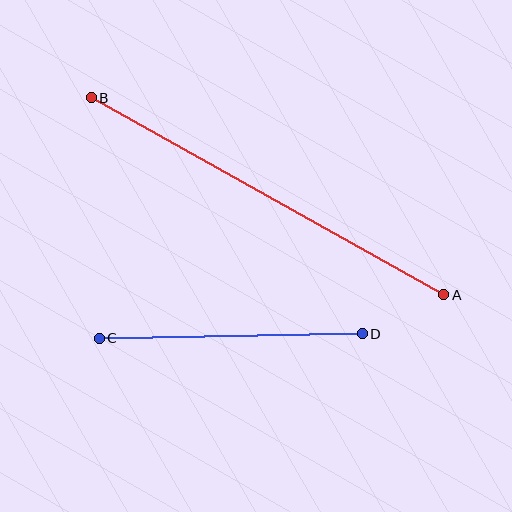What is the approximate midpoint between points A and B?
The midpoint is at approximately (268, 196) pixels.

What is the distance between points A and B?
The distance is approximately 404 pixels.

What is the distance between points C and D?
The distance is approximately 263 pixels.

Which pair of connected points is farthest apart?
Points A and B are farthest apart.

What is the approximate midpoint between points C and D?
The midpoint is at approximately (231, 336) pixels.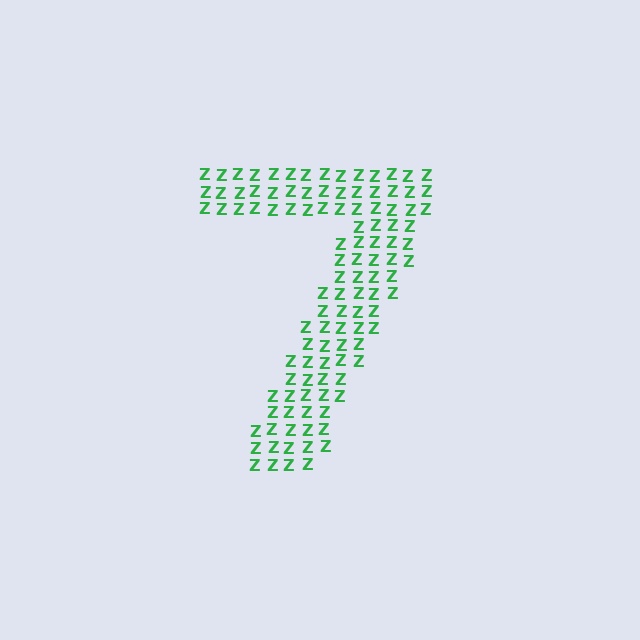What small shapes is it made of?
It is made of small letter Z's.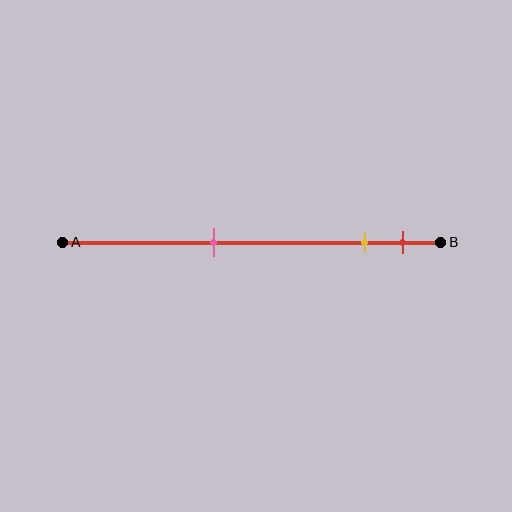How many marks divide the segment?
There are 3 marks dividing the segment.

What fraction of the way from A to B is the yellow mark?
The yellow mark is approximately 80% (0.8) of the way from A to B.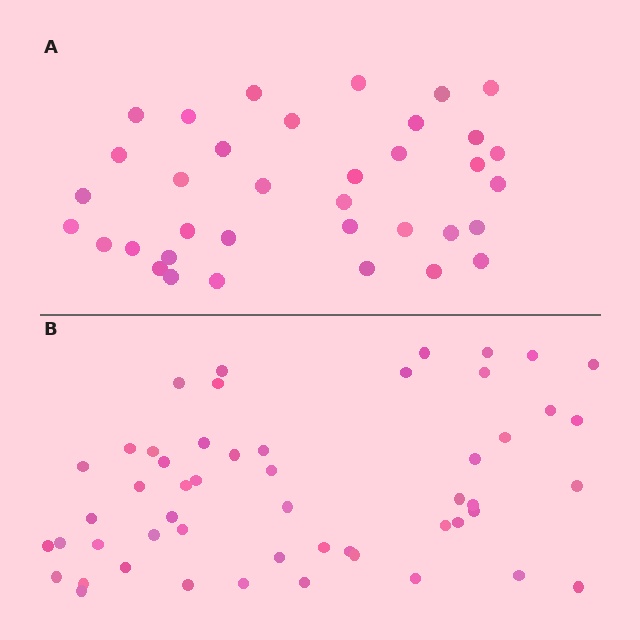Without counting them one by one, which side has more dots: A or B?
Region B (the bottom region) has more dots.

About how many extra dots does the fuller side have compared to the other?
Region B has approximately 15 more dots than region A.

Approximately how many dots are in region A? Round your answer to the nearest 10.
About 40 dots. (The exact count is 36, which rounds to 40.)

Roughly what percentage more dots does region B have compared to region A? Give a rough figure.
About 45% more.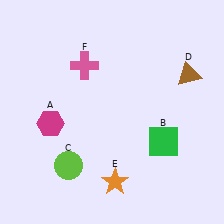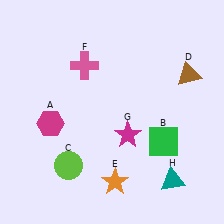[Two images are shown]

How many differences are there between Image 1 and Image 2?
There are 2 differences between the two images.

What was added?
A magenta star (G), a teal triangle (H) were added in Image 2.